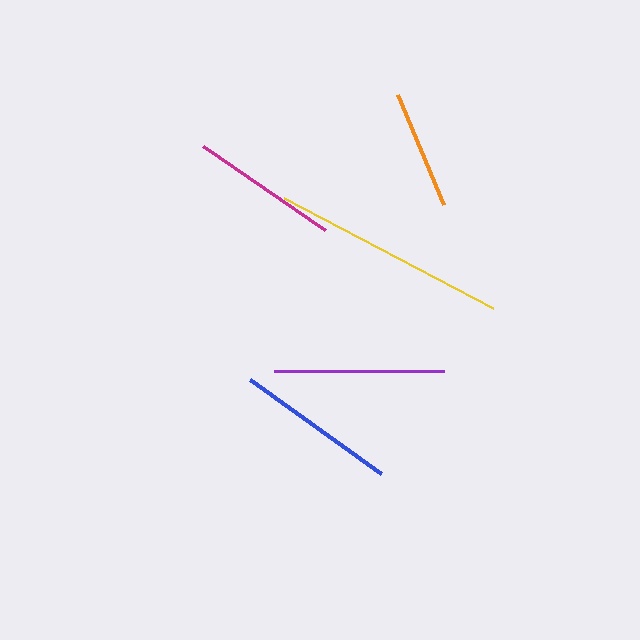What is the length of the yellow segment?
The yellow segment is approximately 237 pixels long.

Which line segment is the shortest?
The orange line is the shortest at approximately 119 pixels.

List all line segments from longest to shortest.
From longest to shortest: yellow, purple, blue, magenta, orange.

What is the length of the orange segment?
The orange segment is approximately 119 pixels long.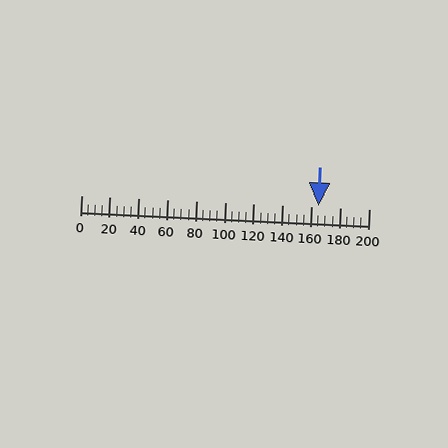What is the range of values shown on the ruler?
The ruler shows values from 0 to 200.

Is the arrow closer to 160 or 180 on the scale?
The arrow is closer to 160.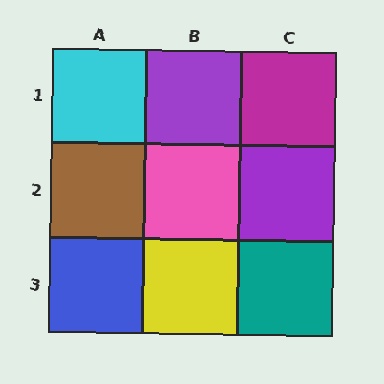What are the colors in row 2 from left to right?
Brown, pink, purple.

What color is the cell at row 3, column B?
Yellow.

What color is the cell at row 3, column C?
Teal.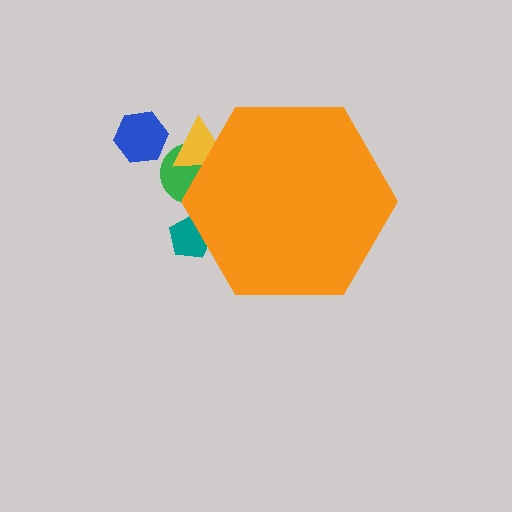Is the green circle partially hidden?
Yes, the green circle is partially hidden behind the orange hexagon.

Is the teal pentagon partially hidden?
Yes, the teal pentagon is partially hidden behind the orange hexagon.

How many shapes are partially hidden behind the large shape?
3 shapes are partially hidden.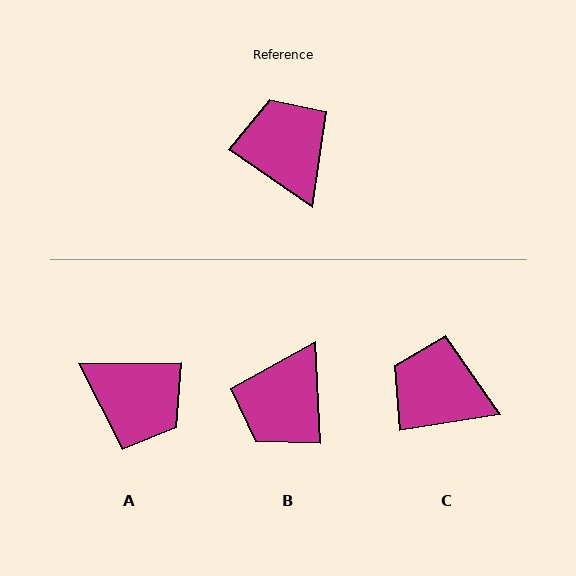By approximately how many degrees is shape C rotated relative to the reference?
Approximately 43 degrees counter-clockwise.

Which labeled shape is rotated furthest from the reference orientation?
A, about 145 degrees away.